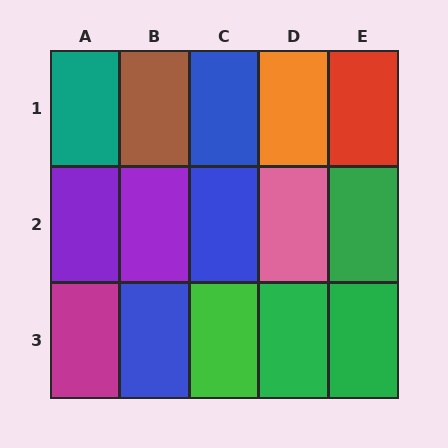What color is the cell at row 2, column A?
Purple.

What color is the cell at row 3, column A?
Magenta.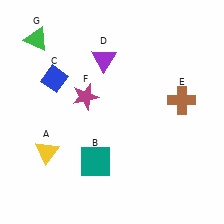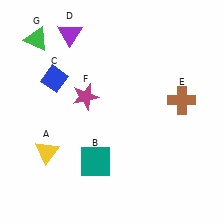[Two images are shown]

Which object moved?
The purple triangle (D) moved left.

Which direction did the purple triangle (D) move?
The purple triangle (D) moved left.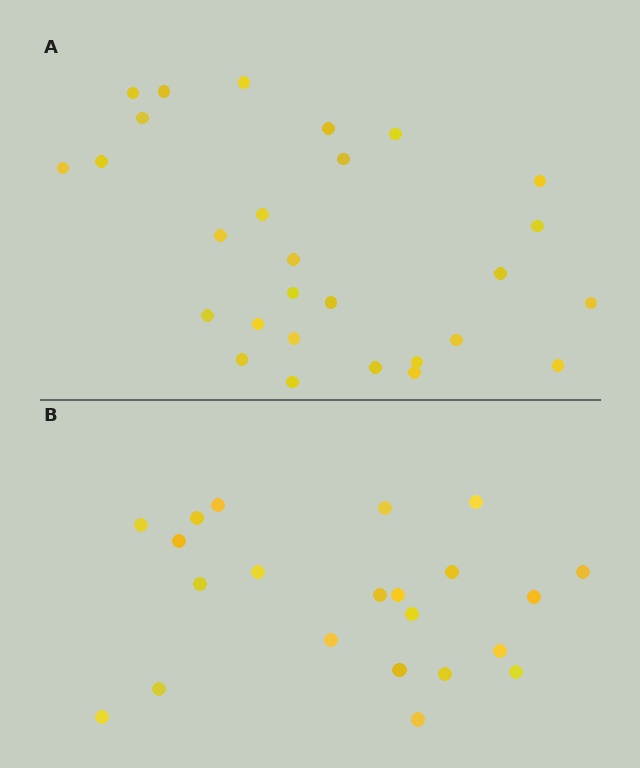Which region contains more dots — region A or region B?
Region A (the top region) has more dots.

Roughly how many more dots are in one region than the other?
Region A has about 6 more dots than region B.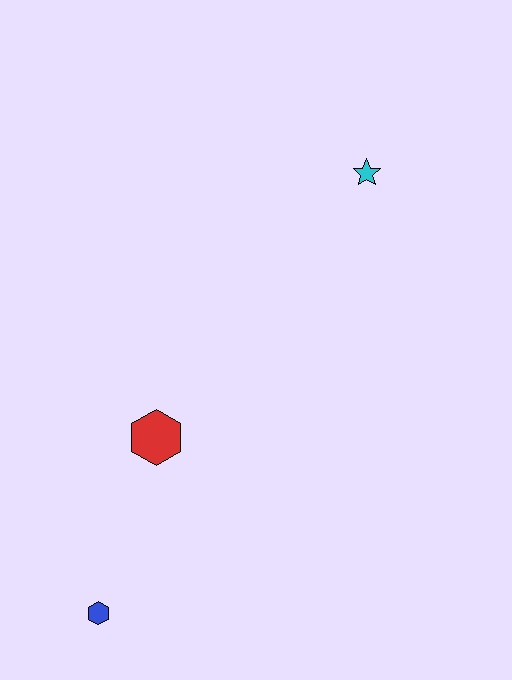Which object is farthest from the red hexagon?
The cyan star is farthest from the red hexagon.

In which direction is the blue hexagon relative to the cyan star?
The blue hexagon is below the cyan star.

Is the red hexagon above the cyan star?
No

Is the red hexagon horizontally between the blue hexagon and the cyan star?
Yes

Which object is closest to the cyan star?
The red hexagon is closest to the cyan star.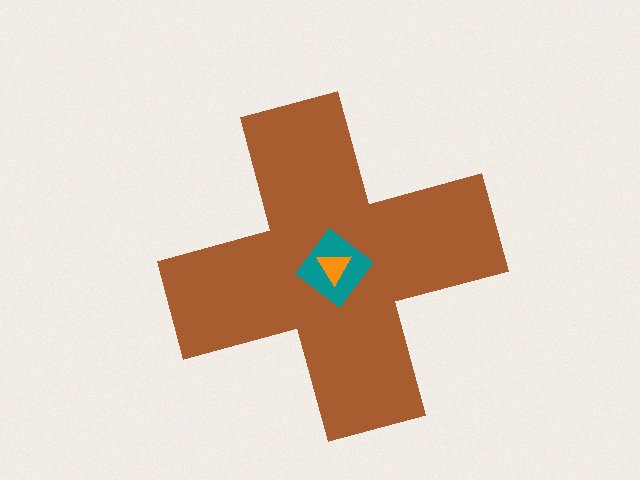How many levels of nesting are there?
3.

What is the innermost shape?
The orange triangle.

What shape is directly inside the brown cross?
The teal diamond.